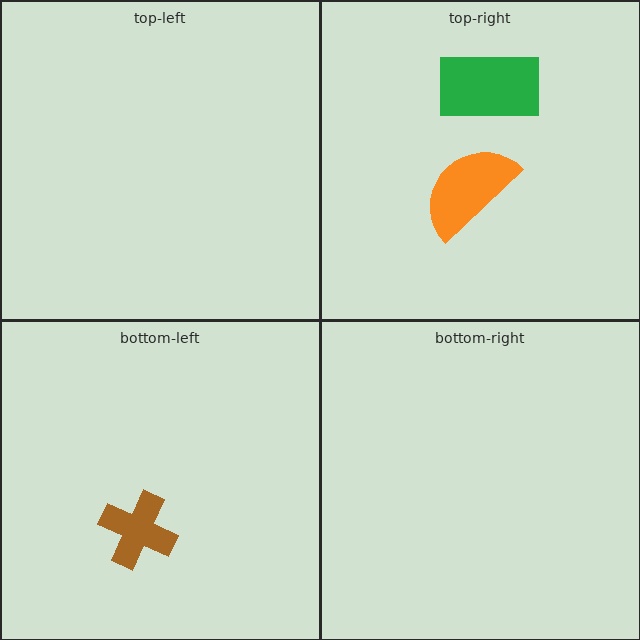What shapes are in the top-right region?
The green rectangle, the orange semicircle.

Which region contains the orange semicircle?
The top-right region.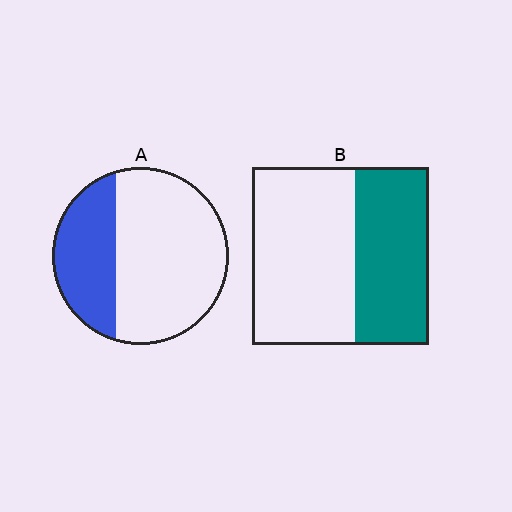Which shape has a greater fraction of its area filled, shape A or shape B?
Shape B.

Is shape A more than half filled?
No.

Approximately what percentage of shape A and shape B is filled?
A is approximately 35% and B is approximately 40%.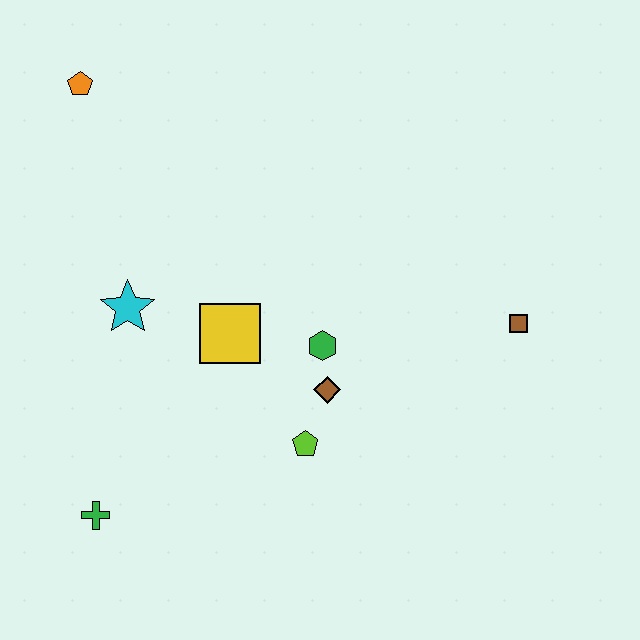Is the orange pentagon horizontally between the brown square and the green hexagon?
No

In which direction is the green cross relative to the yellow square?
The green cross is below the yellow square.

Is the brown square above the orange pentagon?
No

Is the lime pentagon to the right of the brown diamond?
No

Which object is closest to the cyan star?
The yellow square is closest to the cyan star.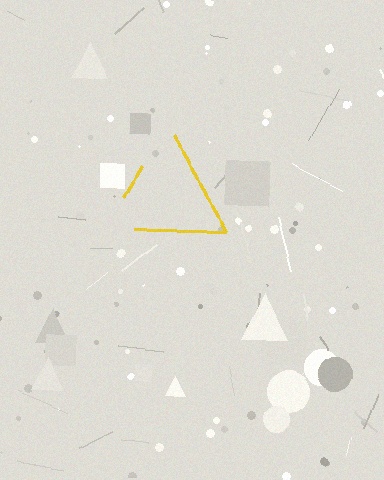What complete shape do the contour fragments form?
The contour fragments form a triangle.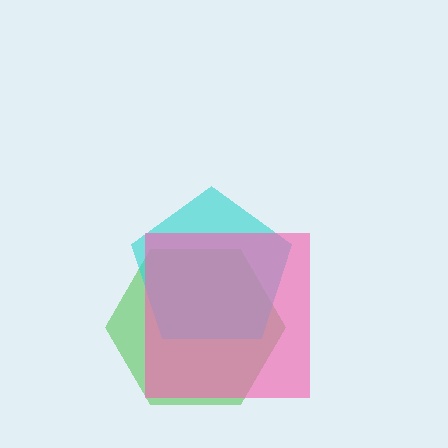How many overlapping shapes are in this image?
There are 3 overlapping shapes in the image.